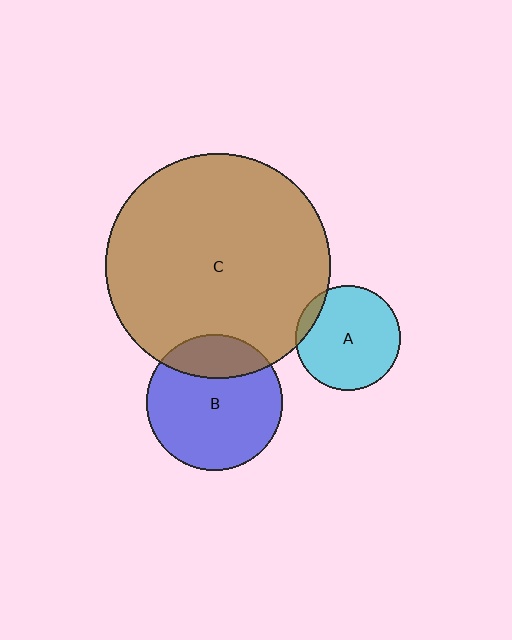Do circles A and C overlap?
Yes.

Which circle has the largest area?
Circle C (brown).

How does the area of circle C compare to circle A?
Approximately 4.6 times.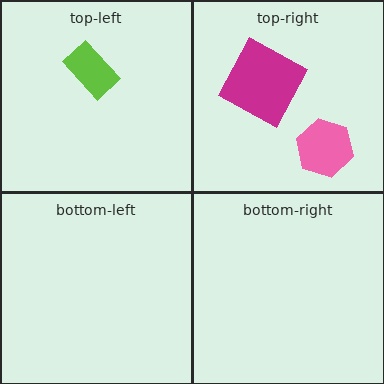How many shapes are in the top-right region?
2.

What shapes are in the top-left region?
The lime rectangle.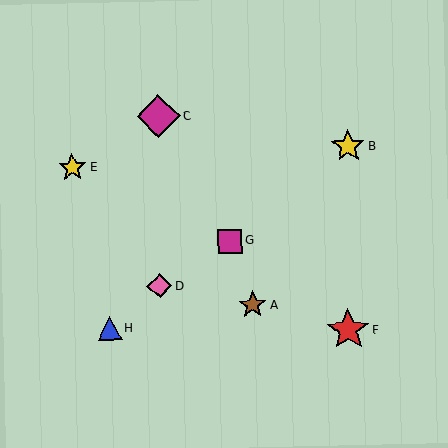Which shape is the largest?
The red star (labeled F) is the largest.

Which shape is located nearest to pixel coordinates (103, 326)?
The blue triangle (labeled H) at (110, 328) is nearest to that location.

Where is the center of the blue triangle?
The center of the blue triangle is at (110, 328).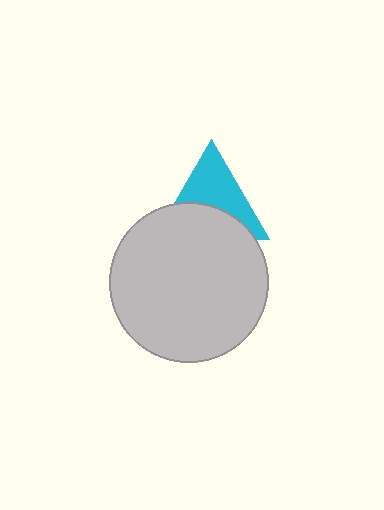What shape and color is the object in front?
The object in front is a light gray circle.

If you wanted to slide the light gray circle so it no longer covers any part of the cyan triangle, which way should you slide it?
Slide it down — that is the most direct way to separate the two shapes.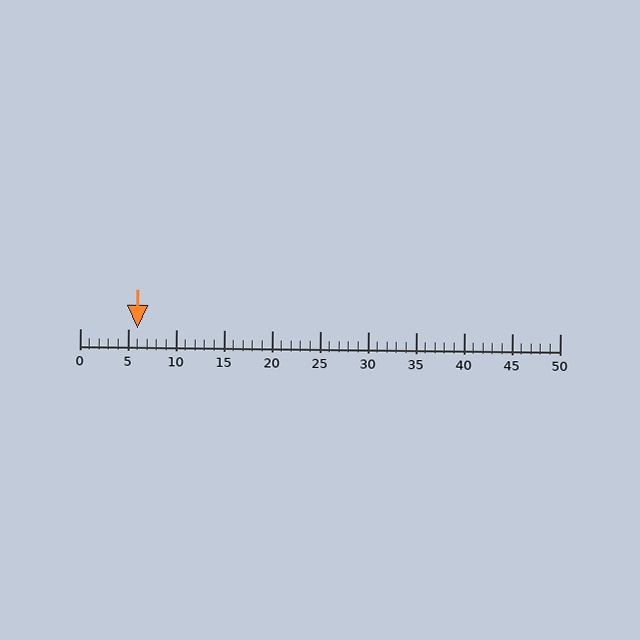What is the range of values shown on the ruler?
The ruler shows values from 0 to 50.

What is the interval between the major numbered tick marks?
The major tick marks are spaced 5 units apart.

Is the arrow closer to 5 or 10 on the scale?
The arrow is closer to 5.